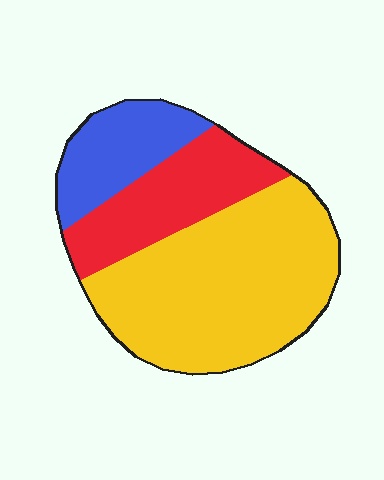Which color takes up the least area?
Blue, at roughly 20%.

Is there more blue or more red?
Red.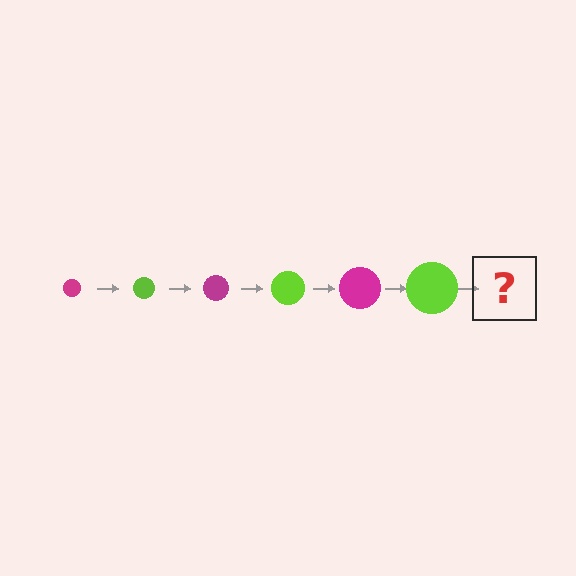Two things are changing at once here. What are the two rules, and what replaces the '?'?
The two rules are that the circle grows larger each step and the color cycles through magenta and lime. The '?' should be a magenta circle, larger than the previous one.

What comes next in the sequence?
The next element should be a magenta circle, larger than the previous one.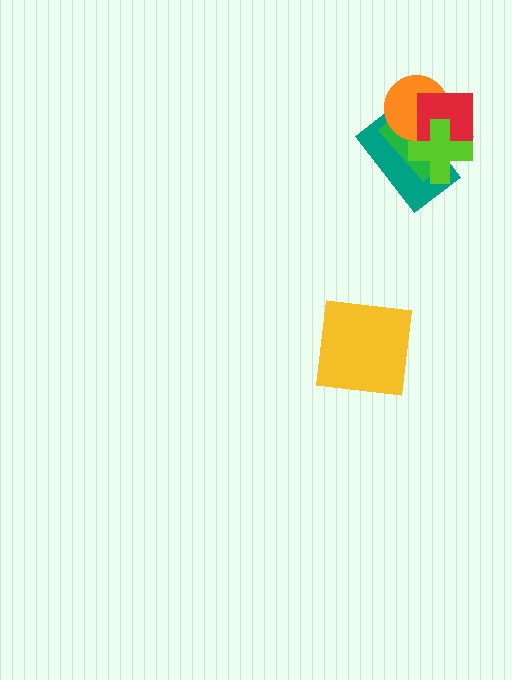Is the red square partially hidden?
Yes, it is partially covered by another shape.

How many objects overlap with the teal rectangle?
4 objects overlap with the teal rectangle.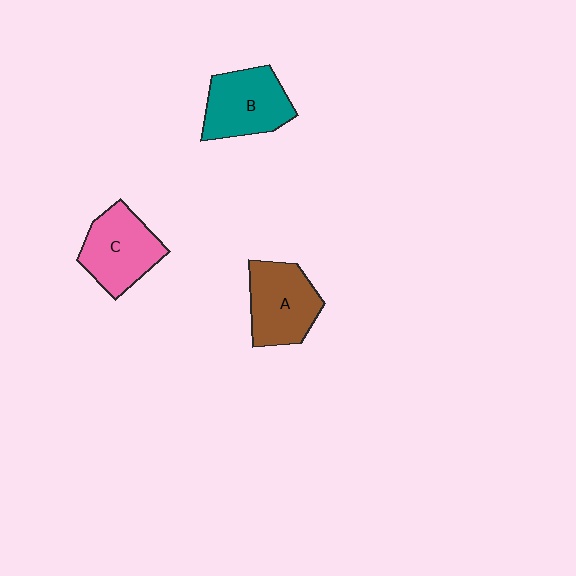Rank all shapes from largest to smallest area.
From largest to smallest: A (brown), B (teal), C (pink).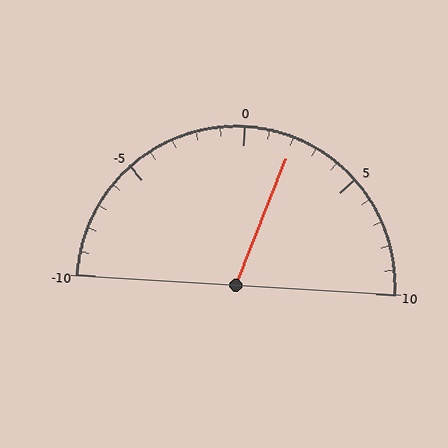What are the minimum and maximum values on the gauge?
The gauge ranges from -10 to 10.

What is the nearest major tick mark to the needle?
The nearest major tick mark is 0.